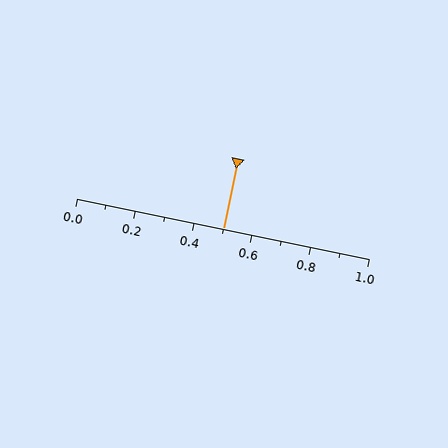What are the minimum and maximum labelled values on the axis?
The axis runs from 0.0 to 1.0.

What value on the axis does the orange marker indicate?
The marker indicates approximately 0.5.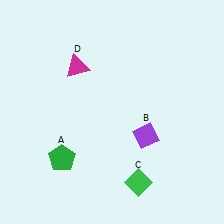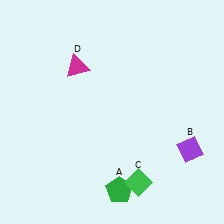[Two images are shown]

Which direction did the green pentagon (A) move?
The green pentagon (A) moved right.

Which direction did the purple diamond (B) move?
The purple diamond (B) moved right.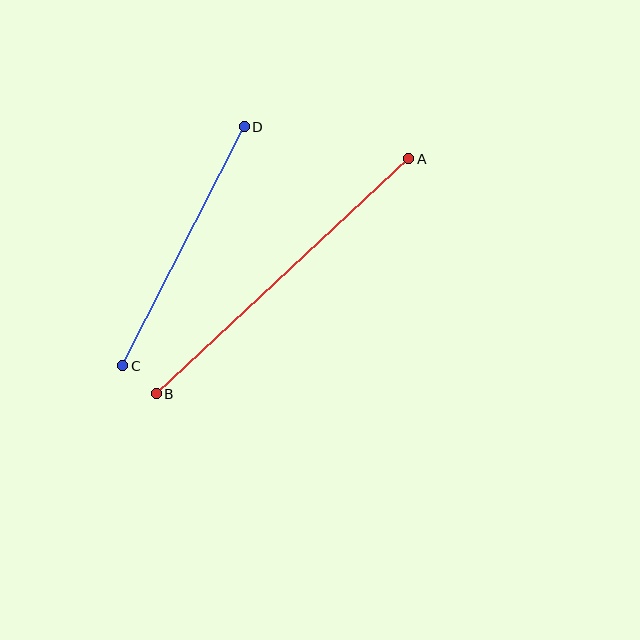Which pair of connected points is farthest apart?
Points A and B are farthest apart.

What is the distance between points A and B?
The distance is approximately 345 pixels.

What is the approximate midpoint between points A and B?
The midpoint is at approximately (282, 276) pixels.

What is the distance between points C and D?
The distance is approximately 268 pixels.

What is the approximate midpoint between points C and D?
The midpoint is at approximately (184, 246) pixels.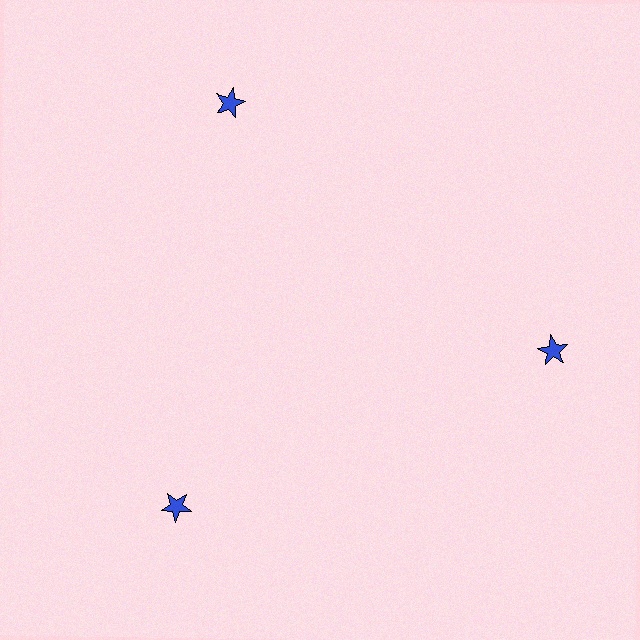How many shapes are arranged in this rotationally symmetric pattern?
There are 3 shapes, arranged in 3 groups of 1.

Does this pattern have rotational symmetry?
Yes, this pattern has 3-fold rotational symmetry. It looks the same after rotating 120 degrees around the center.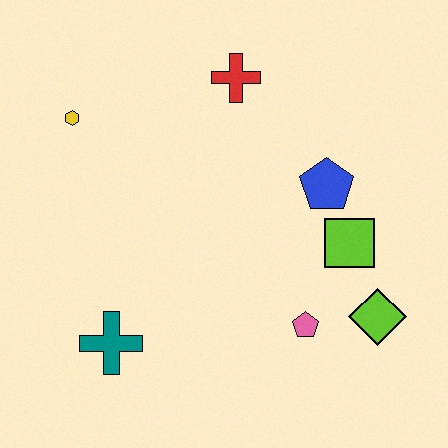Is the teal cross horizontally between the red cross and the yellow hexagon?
Yes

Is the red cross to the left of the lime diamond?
Yes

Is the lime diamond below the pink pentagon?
No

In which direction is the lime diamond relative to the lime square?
The lime diamond is below the lime square.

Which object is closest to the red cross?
The blue pentagon is closest to the red cross.